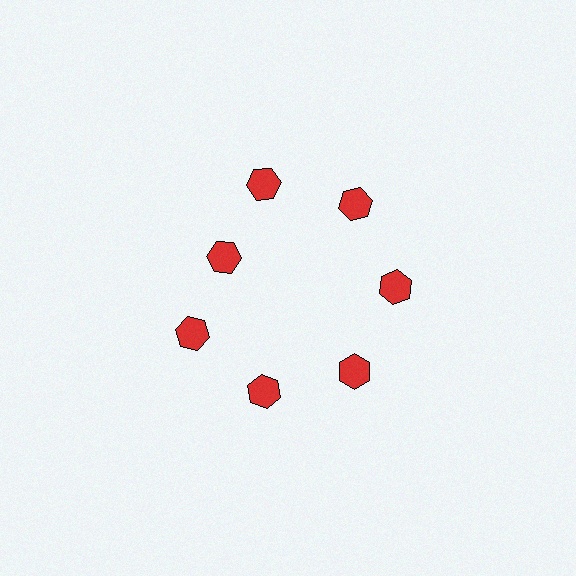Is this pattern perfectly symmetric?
No. The 7 red hexagons are arranged in a ring, but one element near the 10 o'clock position is pulled inward toward the center, breaking the 7-fold rotational symmetry.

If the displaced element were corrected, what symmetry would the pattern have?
It would have 7-fold rotational symmetry — the pattern would map onto itself every 51 degrees.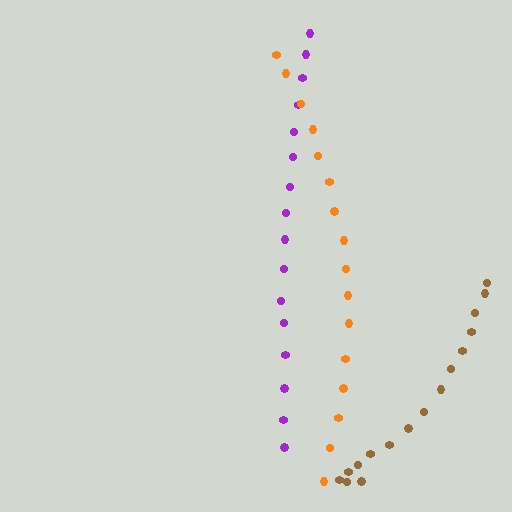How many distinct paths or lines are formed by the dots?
There are 3 distinct paths.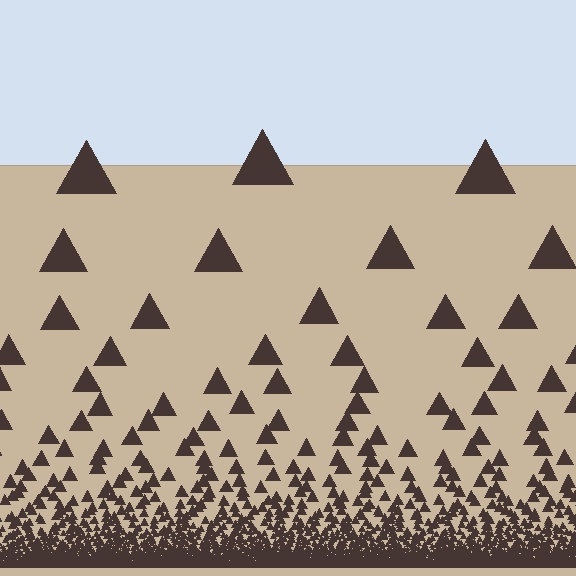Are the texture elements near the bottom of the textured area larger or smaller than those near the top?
Smaller. The gradient is inverted — elements near the bottom are smaller and denser.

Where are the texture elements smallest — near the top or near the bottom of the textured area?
Near the bottom.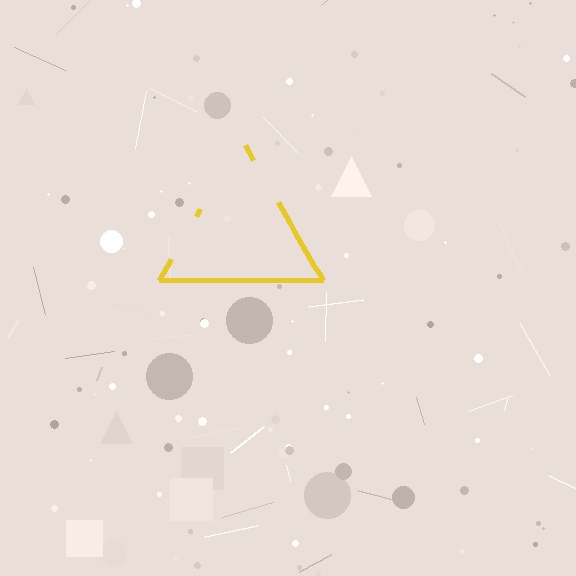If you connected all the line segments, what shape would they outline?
They would outline a triangle.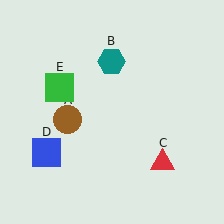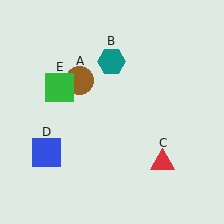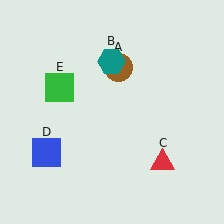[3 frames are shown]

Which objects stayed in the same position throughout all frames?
Teal hexagon (object B) and red triangle (object C) and blue square (object D) and green square (object E) remained stationary.